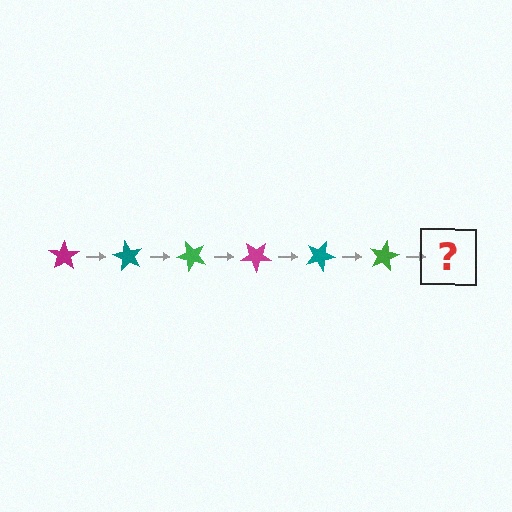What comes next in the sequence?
The next element should be a magenta star, rotated 360 degrees from the start.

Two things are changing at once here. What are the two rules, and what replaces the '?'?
The two rules are that it rotates 60 degrees each step and the color cycles through magenta, teal, and green. The '?' should be a magenta star, rotated 360 degrees from the start.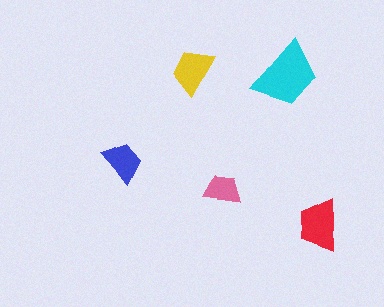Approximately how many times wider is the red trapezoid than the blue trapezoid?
About 1.5 times wider.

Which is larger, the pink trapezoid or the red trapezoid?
The red one.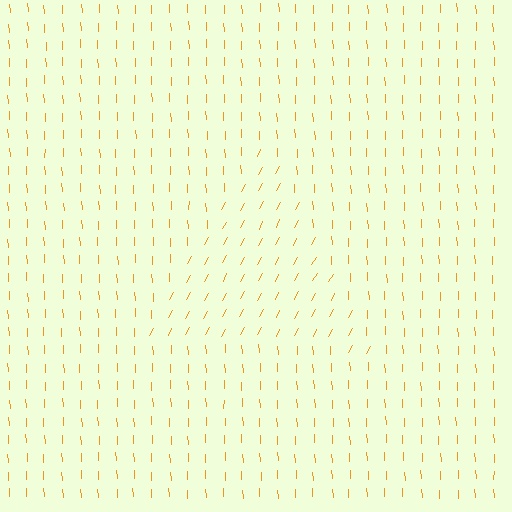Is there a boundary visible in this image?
Yes, there is a texture boundary formed by a change in line orientation.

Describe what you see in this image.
The image is filled with small orange line segments. A triangle region in the image has lines oriented differently from the surrounding lines, creating a visible texture boundary.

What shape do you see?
I see a triangle.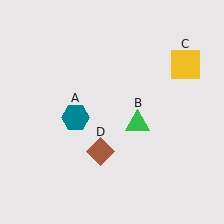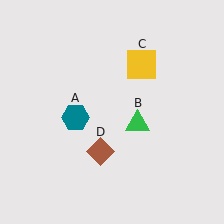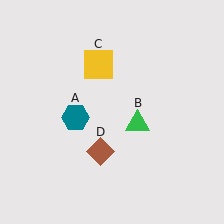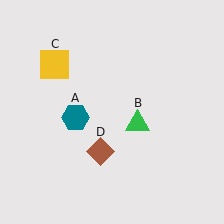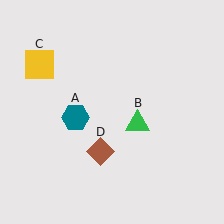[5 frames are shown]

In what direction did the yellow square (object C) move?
The yellow square (object C) moved left.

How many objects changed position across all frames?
1 object changed position: yellow square (object C).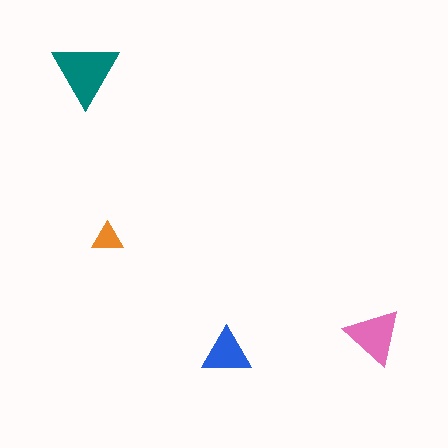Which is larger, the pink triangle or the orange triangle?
The pink one.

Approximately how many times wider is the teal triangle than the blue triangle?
About 1.5 times wider.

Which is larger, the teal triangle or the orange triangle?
The teal one.